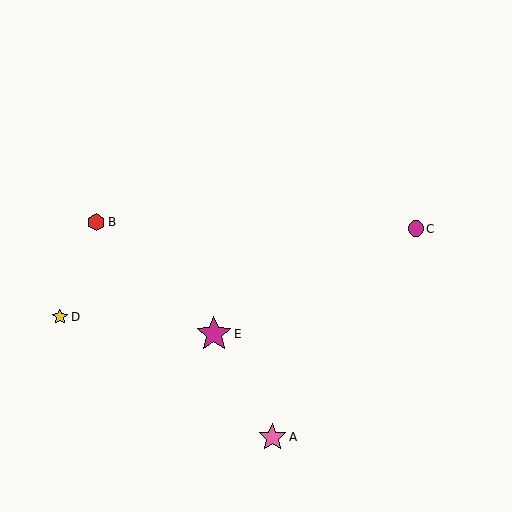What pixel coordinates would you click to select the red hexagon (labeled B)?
Click at (96, 222) to select the red hexagon B.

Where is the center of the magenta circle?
The center of the magenta circle is at (416, 229).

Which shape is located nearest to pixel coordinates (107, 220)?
The red hexagon (labeled B) at (96, 222) is nearest to that location.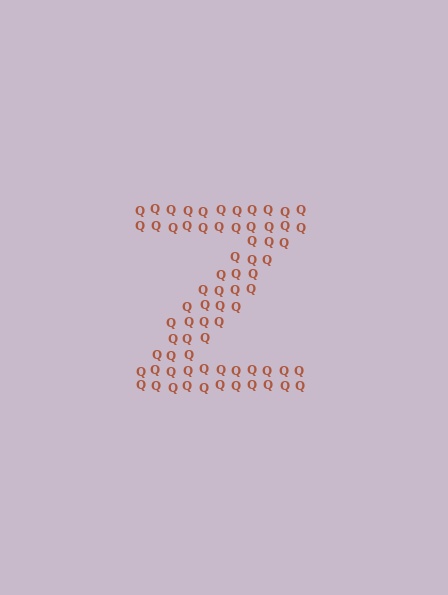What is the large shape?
The large shape is the letter Z.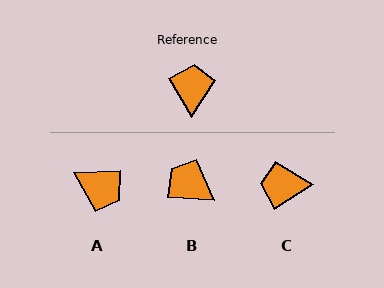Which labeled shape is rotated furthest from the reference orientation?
A, about 118 degrees away.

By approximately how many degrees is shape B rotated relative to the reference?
Approximately 56 degrees counter-clockwise.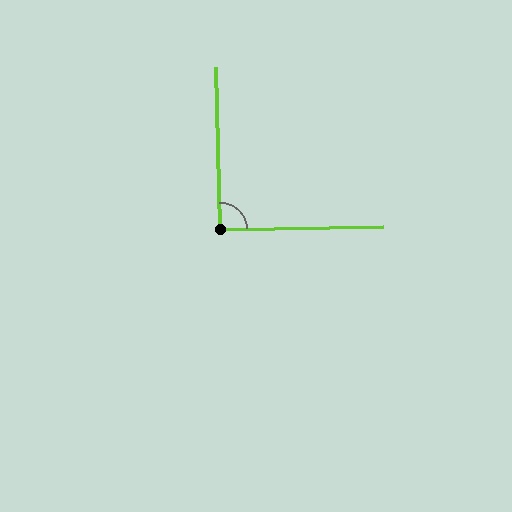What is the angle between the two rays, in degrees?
Approximately 90 degrees.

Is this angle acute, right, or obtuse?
It is approximately a right angle.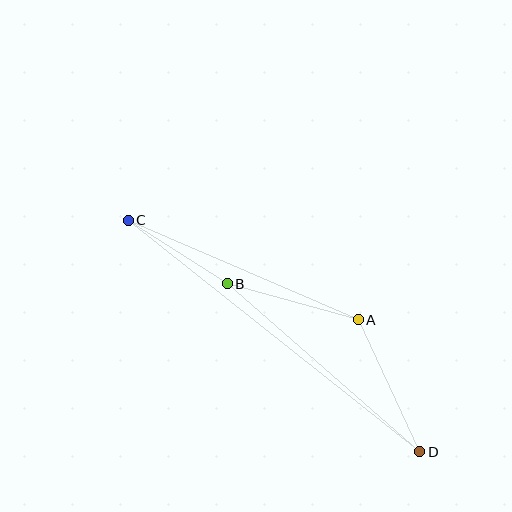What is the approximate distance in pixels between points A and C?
The distance between A and C is approximately 251 pixels.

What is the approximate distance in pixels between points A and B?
The distance between A and B is approximately 136 pixels.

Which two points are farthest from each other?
Points C and D are farthest from each other.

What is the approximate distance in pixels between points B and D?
The distance between B and D is approximately 256 pixels.